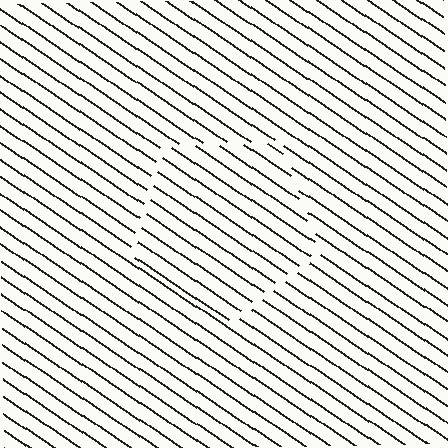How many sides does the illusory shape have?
5 sides — the line-ends trace a pentagon.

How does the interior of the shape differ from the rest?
The interior of the shape contains the same grating, shifted by half a period — the contour is defined by the phase discontinuity where line-ends from the inner and outer gratings abut.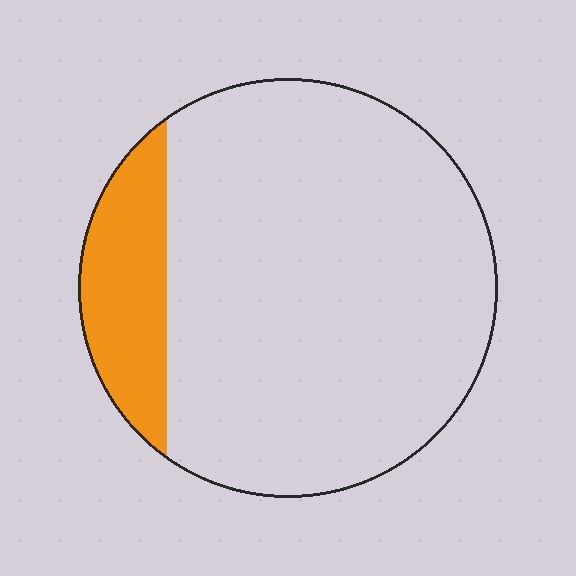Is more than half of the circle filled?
No.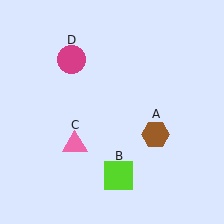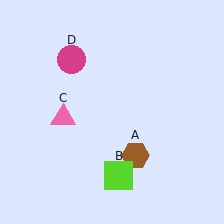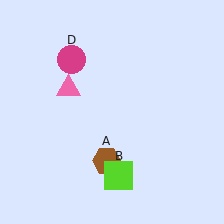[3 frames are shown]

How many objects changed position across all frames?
2 objects changed position: brown hexagon (object A), pink triangle (object C).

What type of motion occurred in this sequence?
The brown hexagon (object A), pink triangle (object C) rotated clockwise around the center of the scene.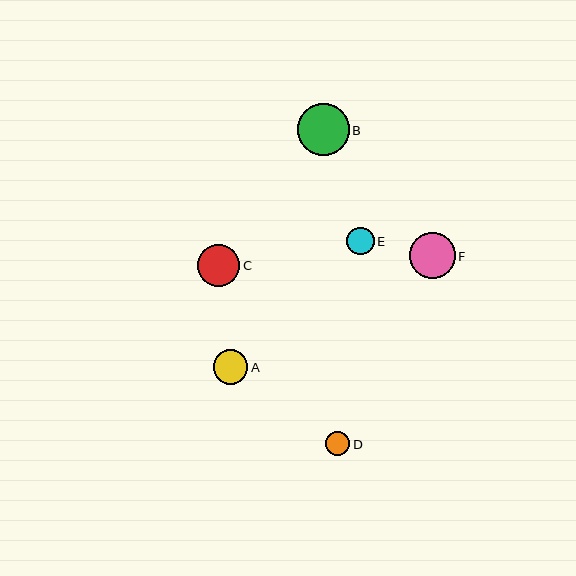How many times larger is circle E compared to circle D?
Circle E is approximately 1.1 times the size of circle D.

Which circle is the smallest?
Circle D is the smallest with a size of approximately 24 pixels.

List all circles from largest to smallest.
From largest to smallest: B, F, C, A, E, D.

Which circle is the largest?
Circle B is the largest with a size of approximately 52 pixels.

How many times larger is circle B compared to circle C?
Circle B is approximately 1.2 times the size of circle C.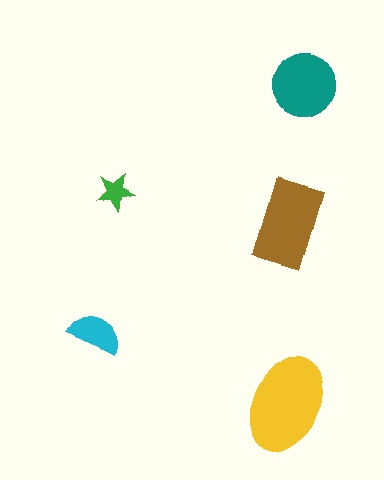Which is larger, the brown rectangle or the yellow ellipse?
The yellow ellipse.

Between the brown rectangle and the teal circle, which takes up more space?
The brown rectangle.